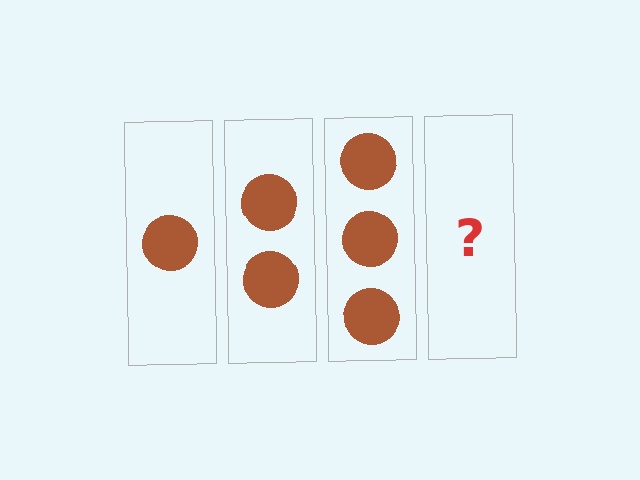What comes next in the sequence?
The next element should be 4 circles.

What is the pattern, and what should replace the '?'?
The pattern is that each step adds one more circle. The '?' should be 4 circles.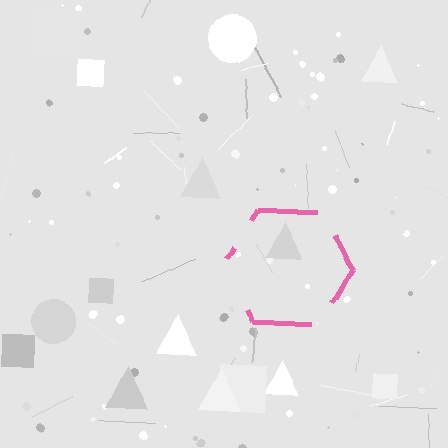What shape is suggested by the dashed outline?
The dashed outline suggests a hexagon.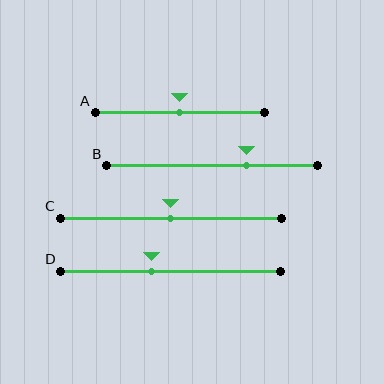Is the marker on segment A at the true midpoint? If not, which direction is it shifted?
Yes, the marker on segment A is at the true midpoint.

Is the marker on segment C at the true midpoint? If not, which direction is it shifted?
Yes, the marker on segment C is at the true midpoint.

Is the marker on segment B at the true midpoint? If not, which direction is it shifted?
No, the marker on segment B is shifted to the right by about 16% of the segment length.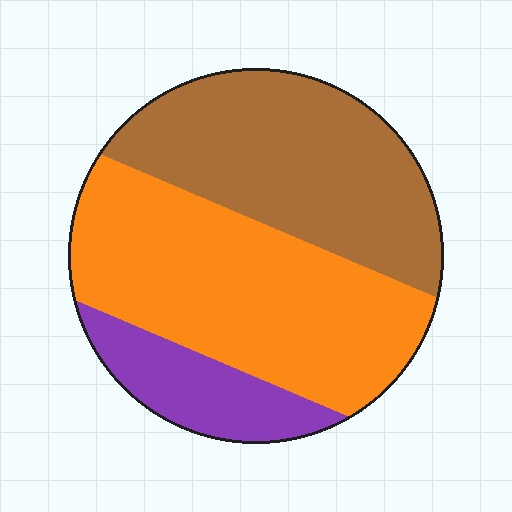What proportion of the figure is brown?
Brown covers about 40% of the figure.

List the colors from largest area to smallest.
From largest to smallest: orange, brown, purple.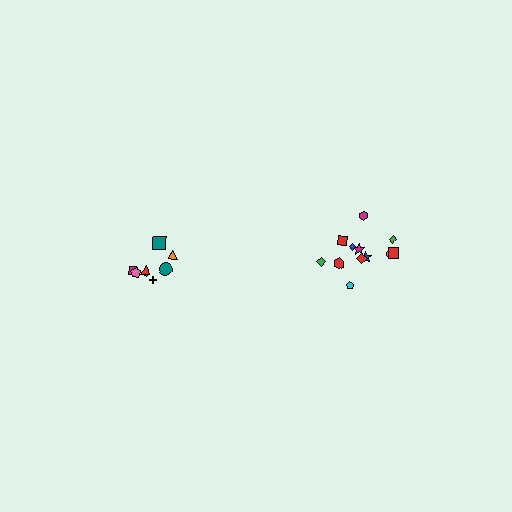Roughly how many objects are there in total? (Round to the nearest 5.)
Roughly 20 objects in total.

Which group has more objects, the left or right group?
The right group.